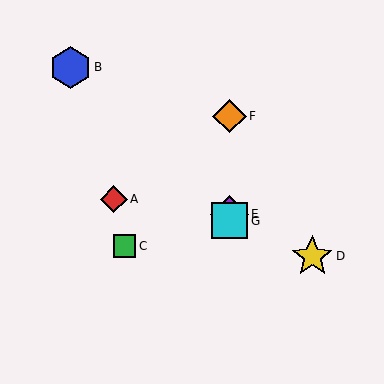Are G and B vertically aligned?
No, G is at x≈229 and B is at x≈70.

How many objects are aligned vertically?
3 objects (E, F, G) are aligned vertically.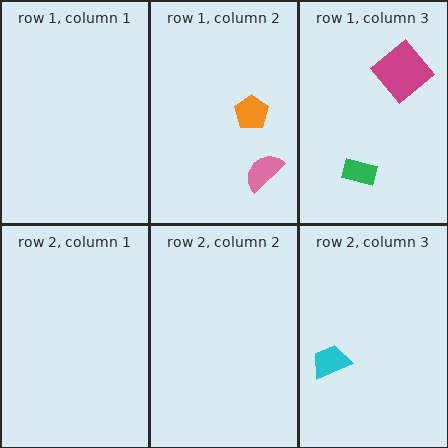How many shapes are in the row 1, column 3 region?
2.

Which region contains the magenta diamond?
The row 1, column 3 region.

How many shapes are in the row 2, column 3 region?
1.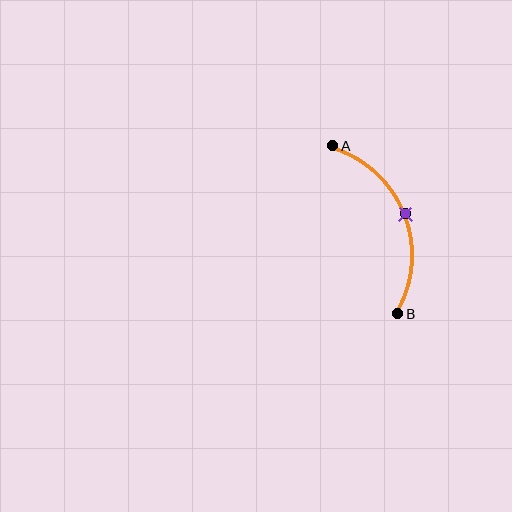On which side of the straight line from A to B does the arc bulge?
The arc bulges to the right of the straight line connecting A and B.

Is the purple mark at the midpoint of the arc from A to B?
Yes. The purple mark lies on the arc at equal arc-length from both A and B — it is the arc midpoint.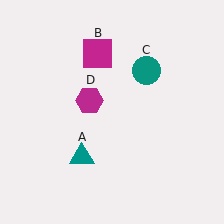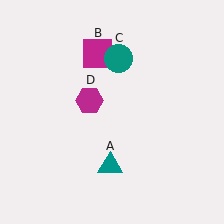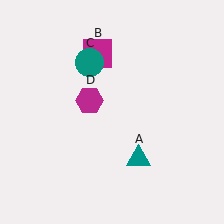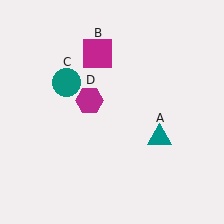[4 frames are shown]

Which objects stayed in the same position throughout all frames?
Magenta square (object B) and magenta hexagon (object D) remained stationary.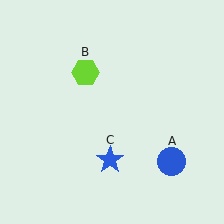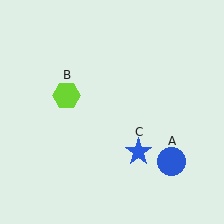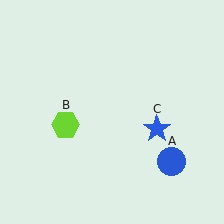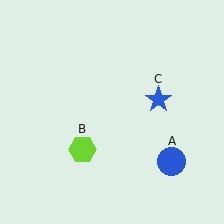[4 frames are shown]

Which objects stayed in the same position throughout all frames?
Blue circle (object A) remained stationary.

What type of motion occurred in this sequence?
The lime hexagon (object B), blue star (object C) rotated counterclockwise around the center of the scene.